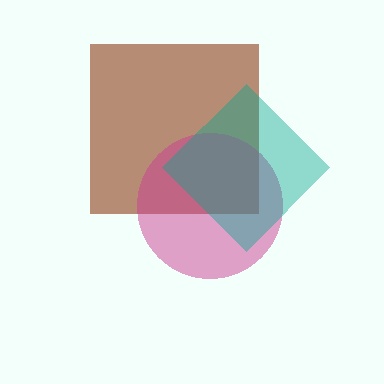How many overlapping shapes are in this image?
There are 3 overlapping shapes in the image.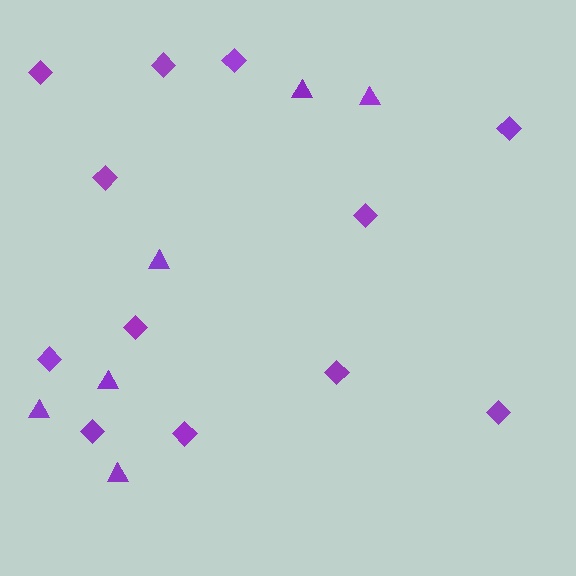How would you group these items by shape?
There are 2 groups: one group of diamonds (12) and one group of triangles (6).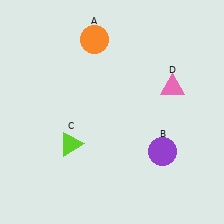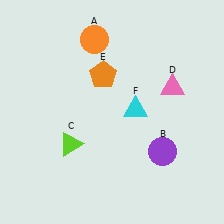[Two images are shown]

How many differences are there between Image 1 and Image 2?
There are 2 differences between the two images.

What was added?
An orange pentagon (E), a cyan triangle (F) were added in Image 2.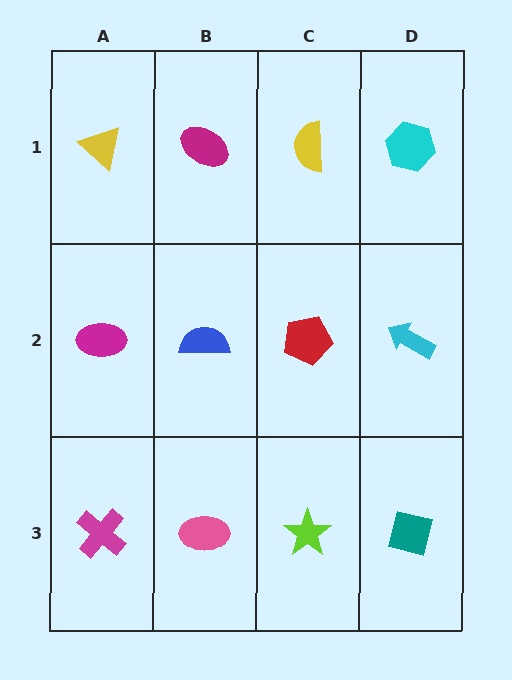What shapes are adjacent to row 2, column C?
A yellow semicircle (row 1, column C), a lime star (row 3, column C), a blue semicircle (row 2, column B), a cyan arrow (row 2, column D).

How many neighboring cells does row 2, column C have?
4.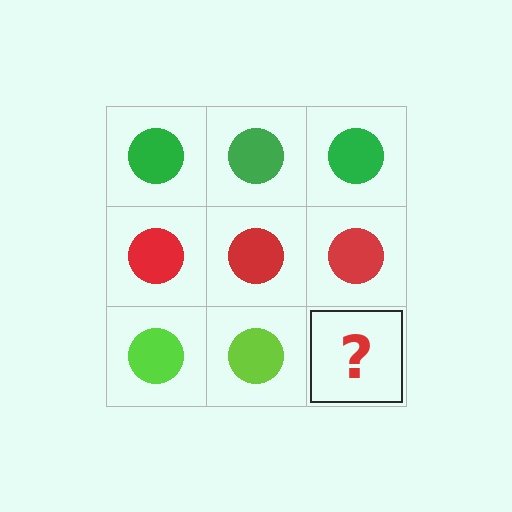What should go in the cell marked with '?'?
The missing cell should contain a lime circle.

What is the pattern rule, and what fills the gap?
The rule is that each row has a consistent color. The gap should be filled with a lime circle.